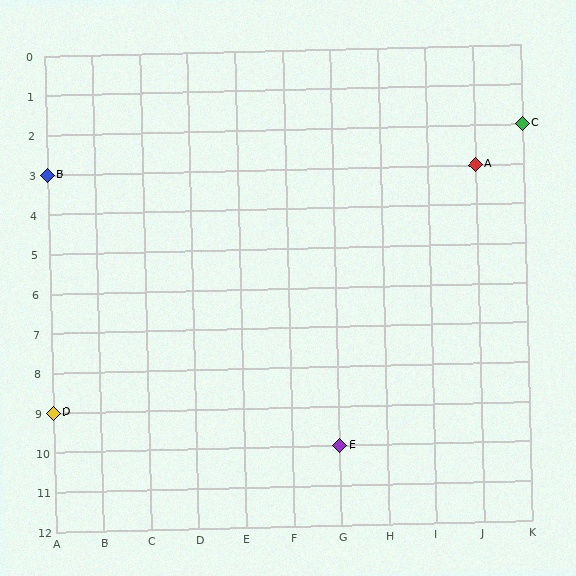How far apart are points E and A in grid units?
Points E and A are 3 columns and 7 rows apart (about 7.6 grid units diagonally).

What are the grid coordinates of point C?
Point C is at grid coordinates (K, 2).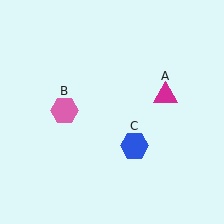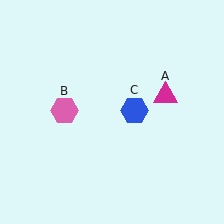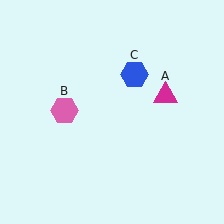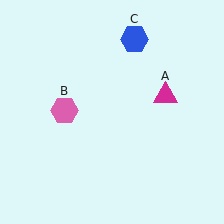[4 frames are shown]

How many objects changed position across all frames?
1 object changed position: blue hexagon (object C).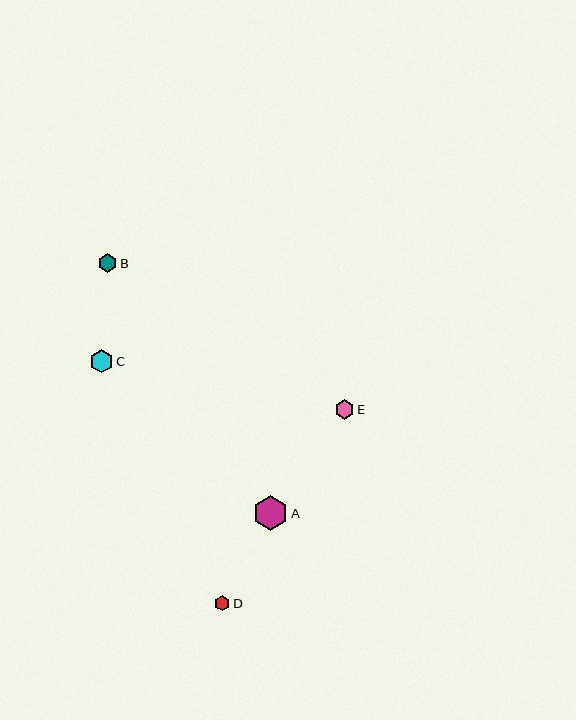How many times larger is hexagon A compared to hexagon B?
Hexagon A is approximately 1.9 times the size of hexagon B.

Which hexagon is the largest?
Hexagon A is the largest with a size of approximately 35 pixels.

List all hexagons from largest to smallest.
From largest to smallest: A, C, E, B, D.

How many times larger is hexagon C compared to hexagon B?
Hexagon C is approximately 1.3 times the size of hexagon B.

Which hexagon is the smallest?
Hexagon D is the smallest with a size of approximately 16 pixels.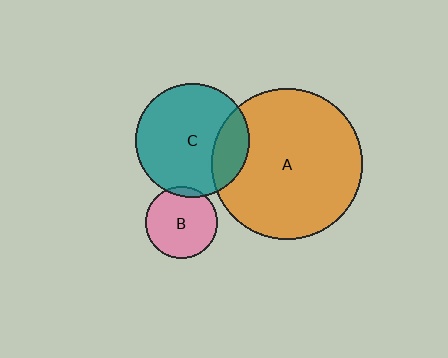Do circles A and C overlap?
Yes.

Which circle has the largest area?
Circle A (orange).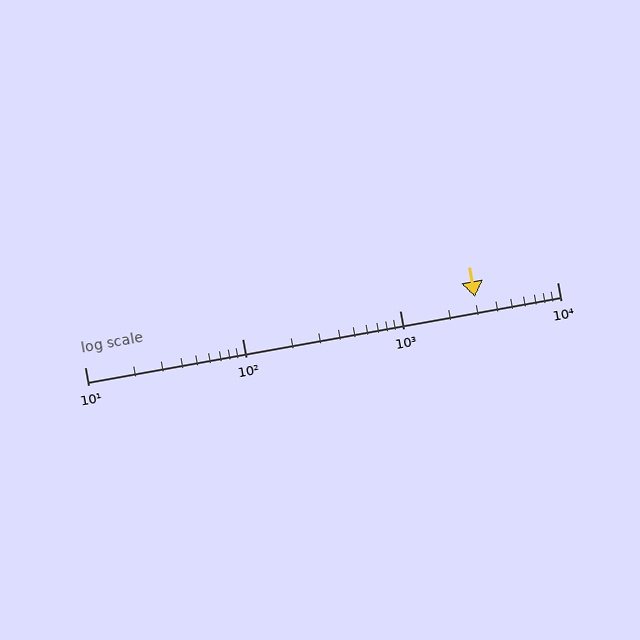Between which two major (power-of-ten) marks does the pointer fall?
The pointer is between 1000 and 10000.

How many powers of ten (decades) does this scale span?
The scale spans 3 decades, from 10 to 10000.